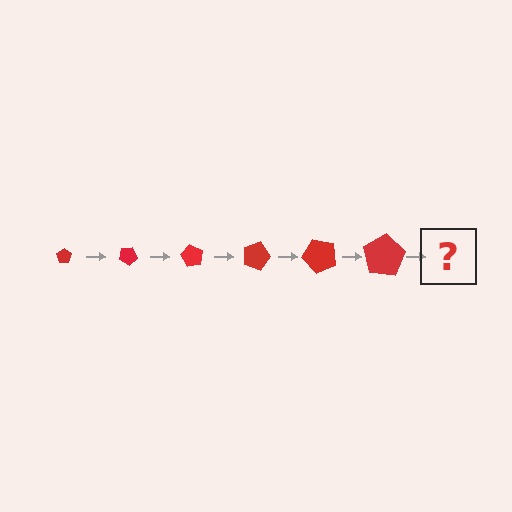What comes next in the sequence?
The next element should be a pentagon, larger than the previous one and rotated 180 degrees from the start.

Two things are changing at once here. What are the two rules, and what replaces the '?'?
The two rules are that the pentagon grows larger each step and it rotates 30 degrees each step. The '?' should be a pentagon, larger than the previous one and rotated 180 degrees from the start.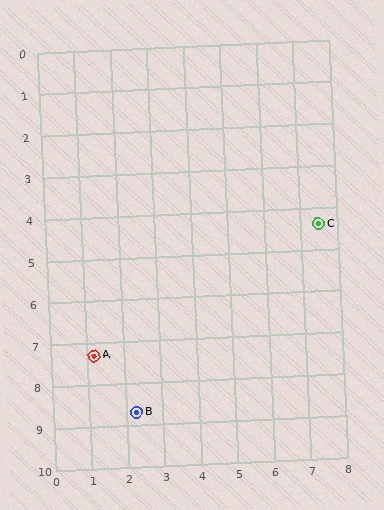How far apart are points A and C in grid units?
Points A and C are about 6.9 grid units apart.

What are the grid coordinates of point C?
Point C is at approximately (7.5, 4.4).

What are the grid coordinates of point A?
Point A is at approximately (1.2, 7.3).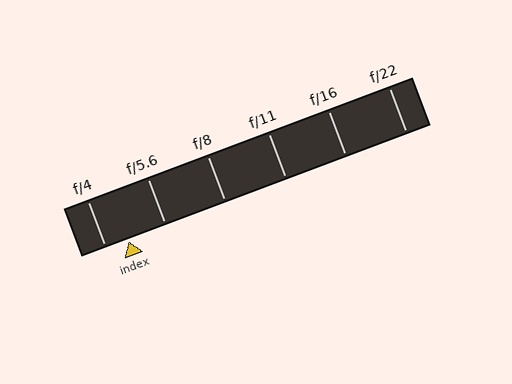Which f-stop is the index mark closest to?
The index mark is closest to f/4.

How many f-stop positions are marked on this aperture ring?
There are 6 f-stop positions marked.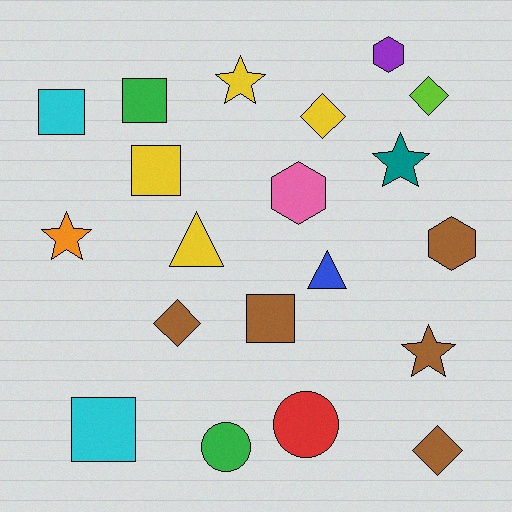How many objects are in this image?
There are 20 objects.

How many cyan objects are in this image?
There are 2 cyan objects.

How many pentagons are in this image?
There are no pentagons.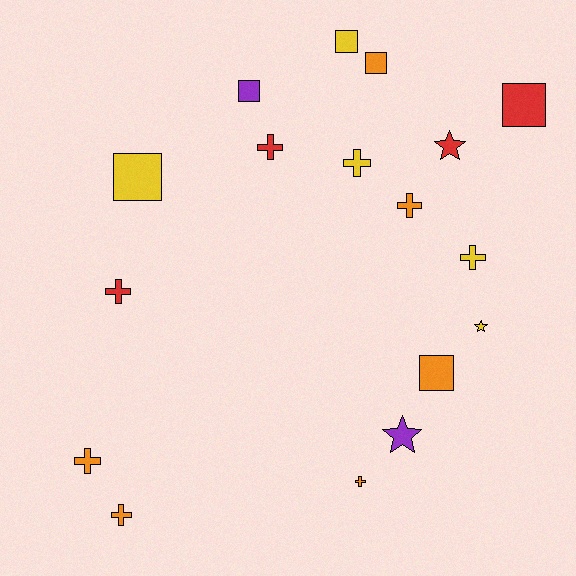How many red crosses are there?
There are 2 red crosses.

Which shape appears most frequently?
Cross, with 8 objects.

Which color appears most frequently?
Orange, with 6 objects.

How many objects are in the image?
There are 17 objects.